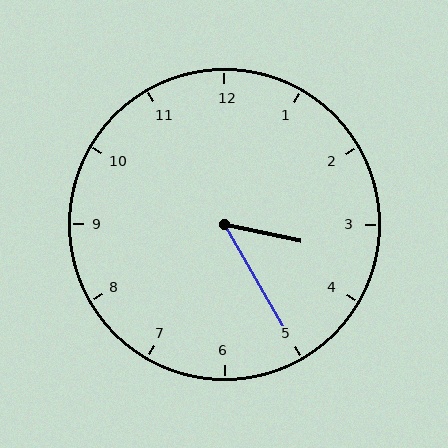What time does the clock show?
3:25.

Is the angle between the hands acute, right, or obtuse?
It is acute.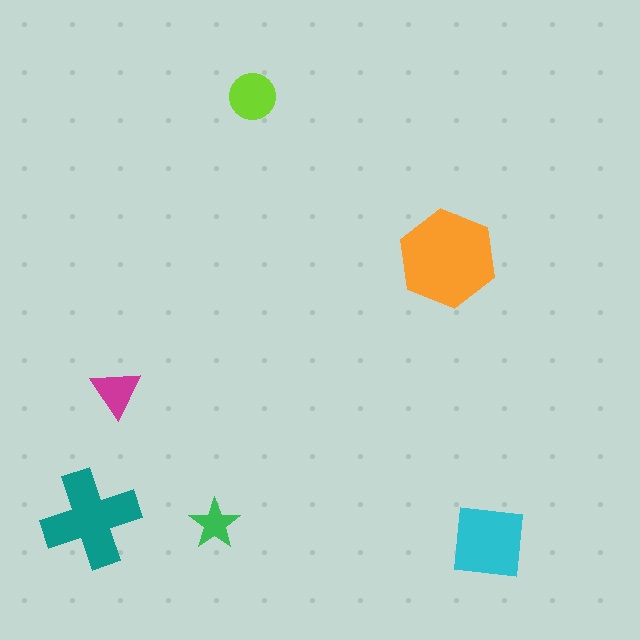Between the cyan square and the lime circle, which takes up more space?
The cyan square.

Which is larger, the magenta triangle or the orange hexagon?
The orange hexagon.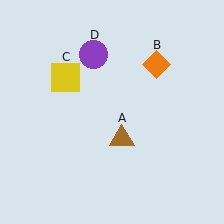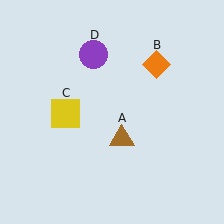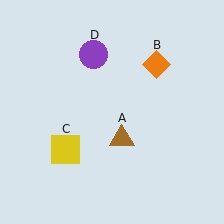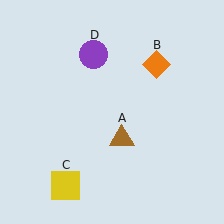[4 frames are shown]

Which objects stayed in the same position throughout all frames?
Brown triangle (object A) and orange diamond (object B) and purple circle (object D) remained stationary.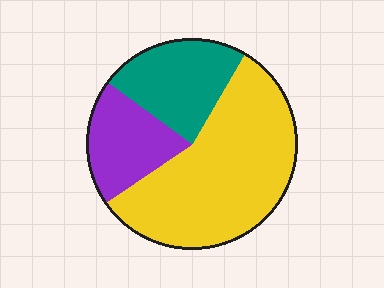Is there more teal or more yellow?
Yellow.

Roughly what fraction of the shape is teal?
Teal covers around 25% of the shape.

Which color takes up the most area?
Yellow, at roughly 55%.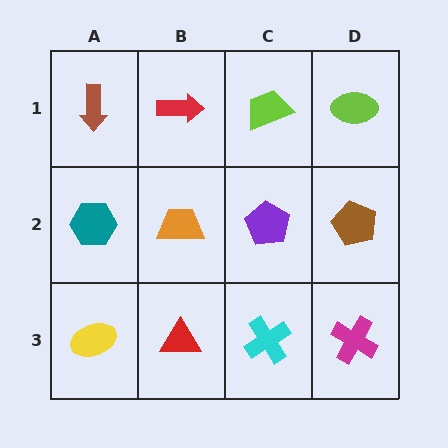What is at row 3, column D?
A magenta cross.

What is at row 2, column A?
A teal hexagon.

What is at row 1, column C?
A lime trapezoid.